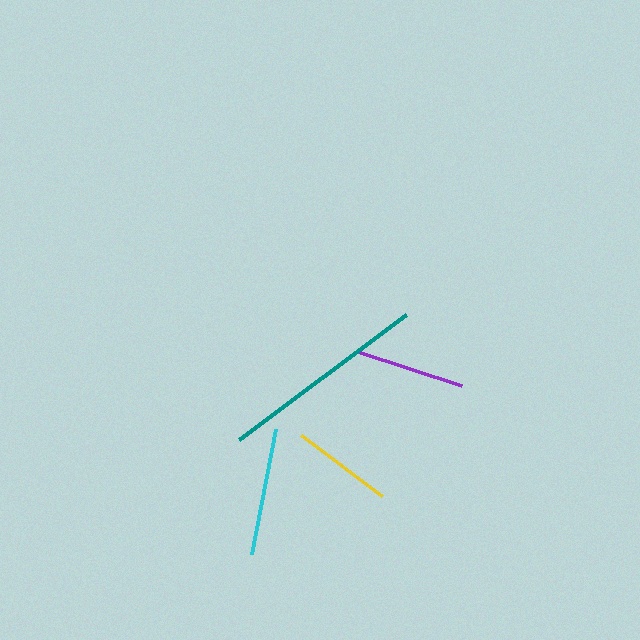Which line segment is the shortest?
The yellow line is the shortest at approximately 102 pixels.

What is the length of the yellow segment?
The yellow segment is approximately 102 pixels long.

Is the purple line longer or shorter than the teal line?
The teal line is longer than the purple line.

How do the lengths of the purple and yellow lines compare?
The purple and yellow lines are approximately the same length.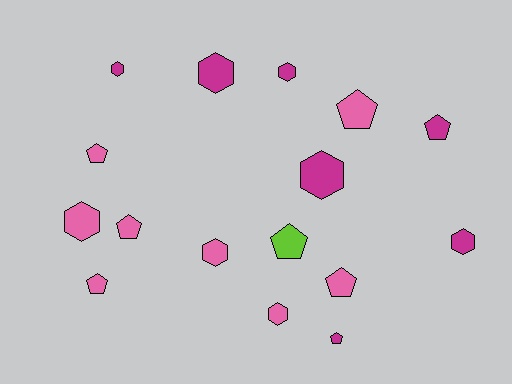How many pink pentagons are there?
There are 5 pink pentagons.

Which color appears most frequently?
Pink, with 8 objects.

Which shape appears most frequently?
Pentagon, with 8 objects.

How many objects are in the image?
There are 16 objects.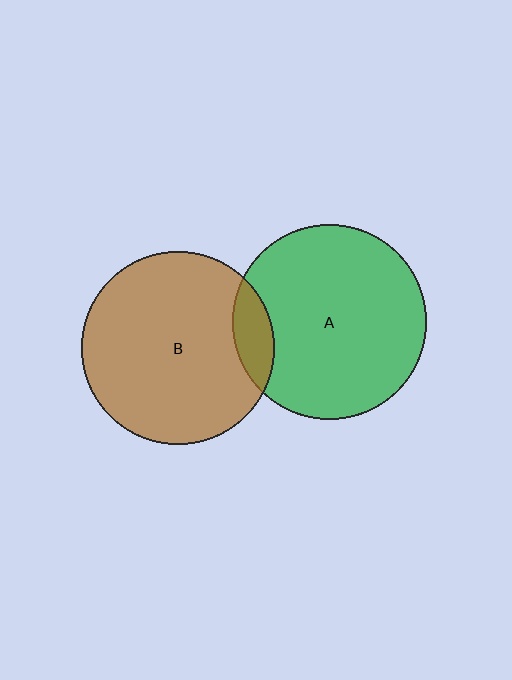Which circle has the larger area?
Circle A (green).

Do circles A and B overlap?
Yes.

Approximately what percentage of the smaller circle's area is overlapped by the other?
Approximately 10%.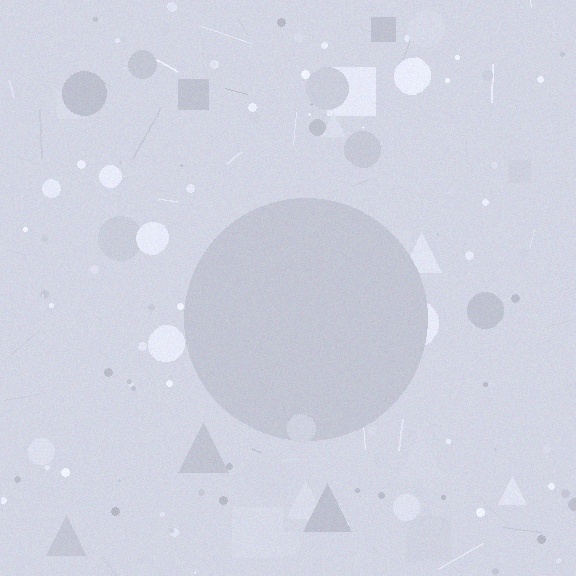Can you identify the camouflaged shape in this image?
The camouflaged shape is a circle.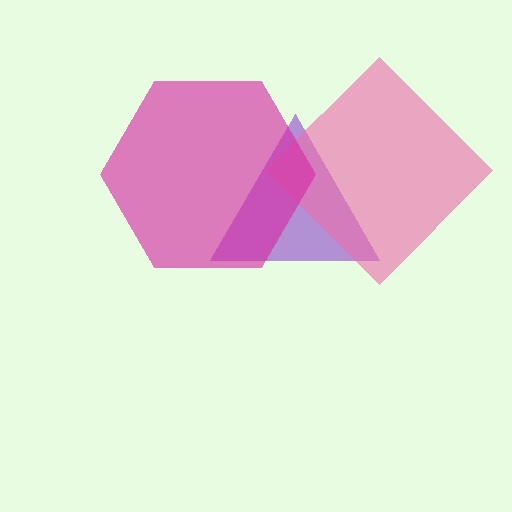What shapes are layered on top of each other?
The layered shapes are: a purple triangle, a pink diamond, a magenta hexagon.